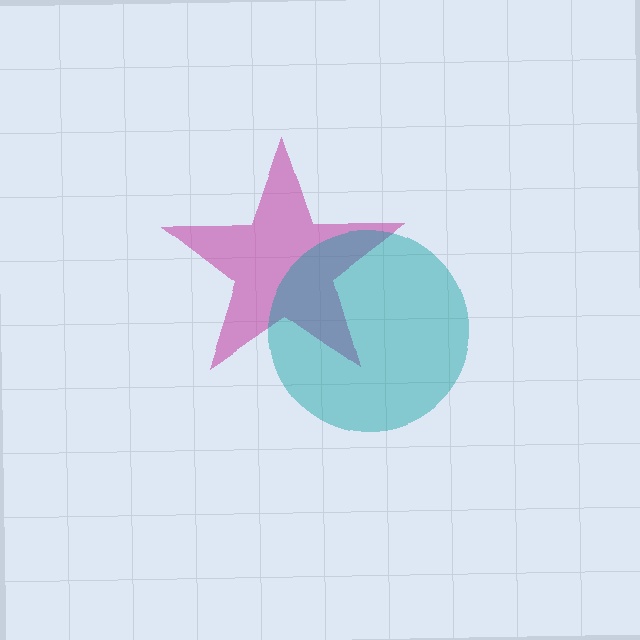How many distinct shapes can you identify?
There are 2 distinct shapes: a magenta star, a teal circle.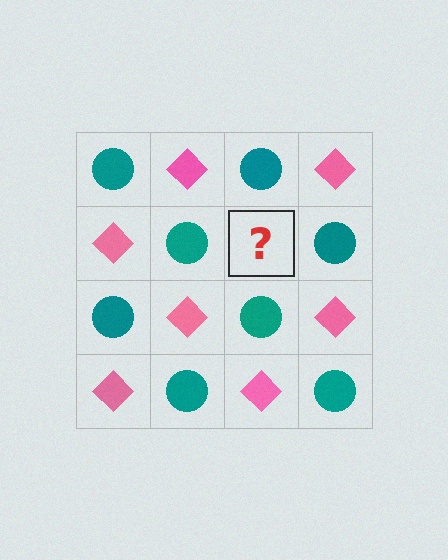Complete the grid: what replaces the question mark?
The question mark should be replaced with a pink diamond.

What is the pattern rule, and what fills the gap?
The rule is that it alternates teal circle and pink diamond in a checkerboard pattern. The gap should be filled with a pink diamond.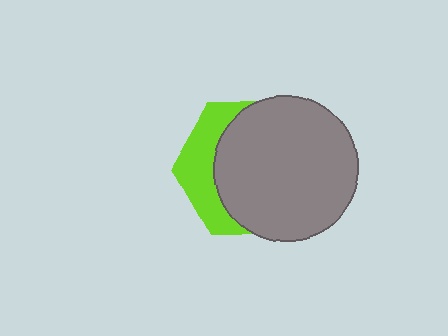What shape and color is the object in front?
The object in front is a gray circle.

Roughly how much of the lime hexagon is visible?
A small part of it is visible (roughly 30%).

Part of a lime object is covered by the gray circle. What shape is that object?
It is a hexagon.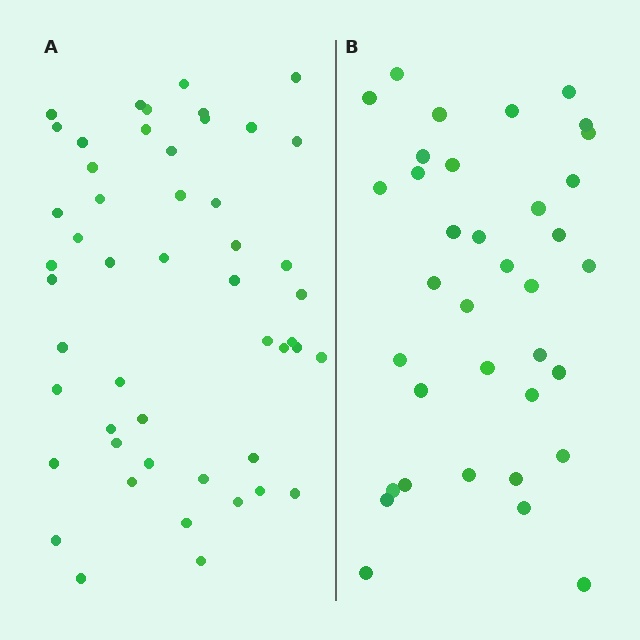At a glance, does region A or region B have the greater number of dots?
Region A (the left region) has more dots.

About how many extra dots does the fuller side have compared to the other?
Region A has approximately 15 more dots than region B.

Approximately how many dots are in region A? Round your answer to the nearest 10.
About 50 dots.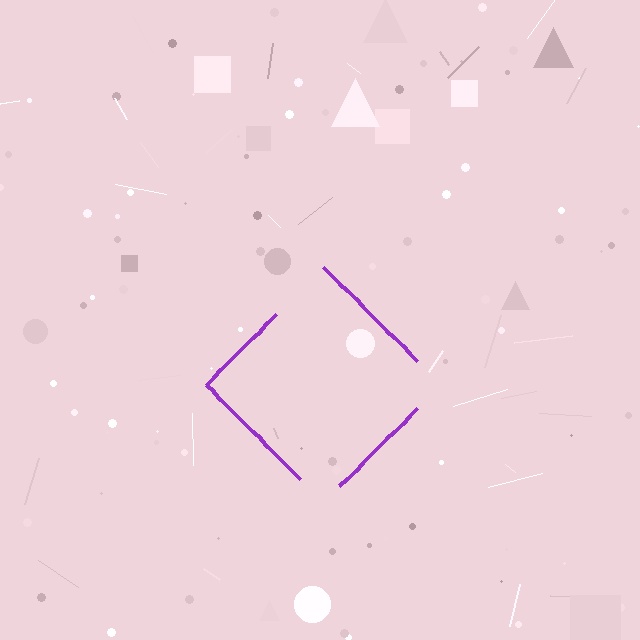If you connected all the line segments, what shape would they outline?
They would outline a diamond.